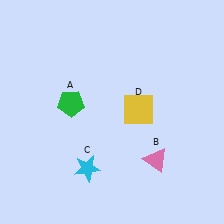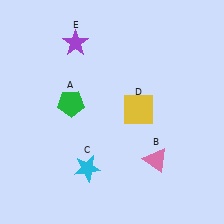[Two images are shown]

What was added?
A purple star (E) was added in Image 2.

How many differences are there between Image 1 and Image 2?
There is 1 difference between the two images.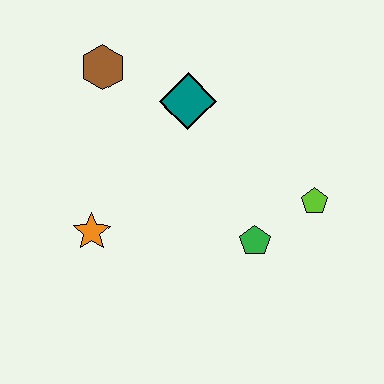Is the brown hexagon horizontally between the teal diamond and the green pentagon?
No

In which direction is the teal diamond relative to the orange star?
The teal diamond is above the orange star.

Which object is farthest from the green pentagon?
The brown hexagon is farthest from the green pentagon.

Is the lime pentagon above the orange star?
Yes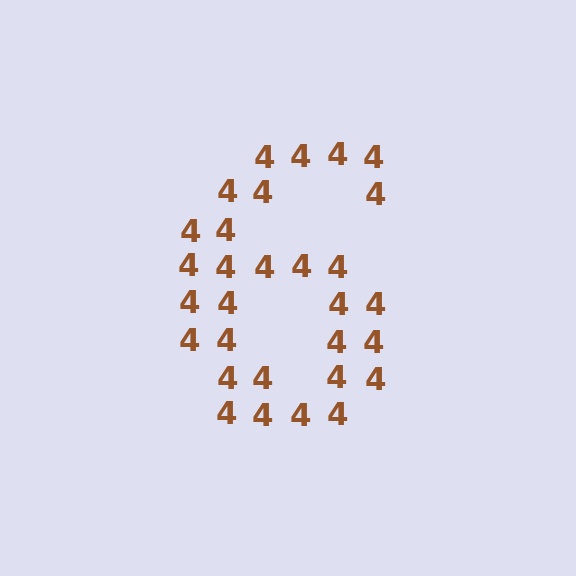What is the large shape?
The large shape is the digit 6.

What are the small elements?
The small elements are digit 4's.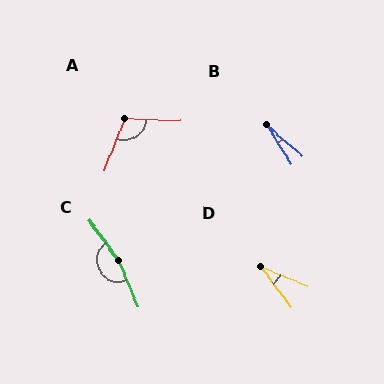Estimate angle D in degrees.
Approximately 32 degrees.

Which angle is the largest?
C, at approximately 166 degrees.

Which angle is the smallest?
B, at approximately 16 degrees.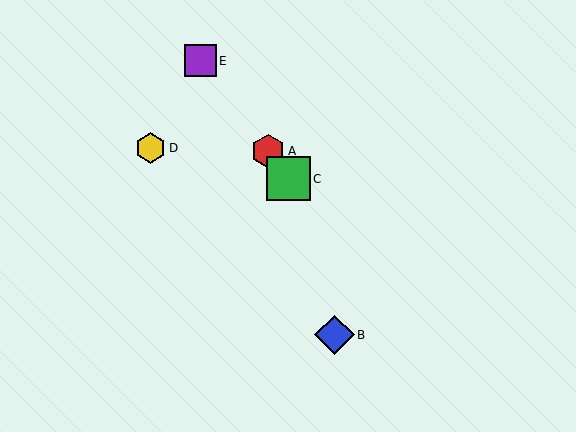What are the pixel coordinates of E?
Object E is at (200, 61).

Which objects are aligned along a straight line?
Objects A, C, E are aligned along a straight line.